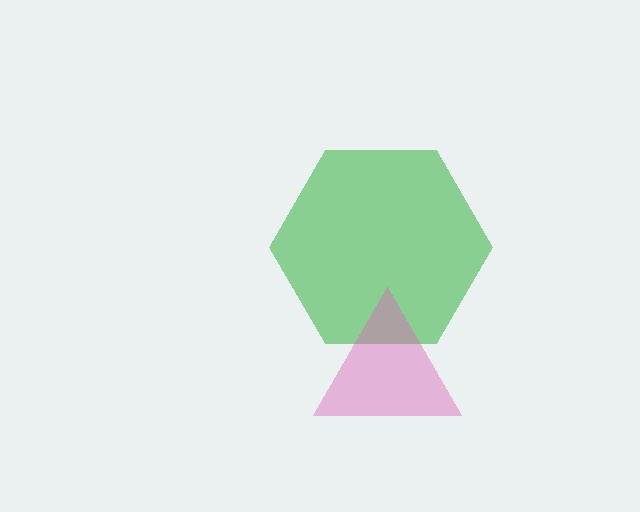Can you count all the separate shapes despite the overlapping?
Yes, there are 2 separate shapes.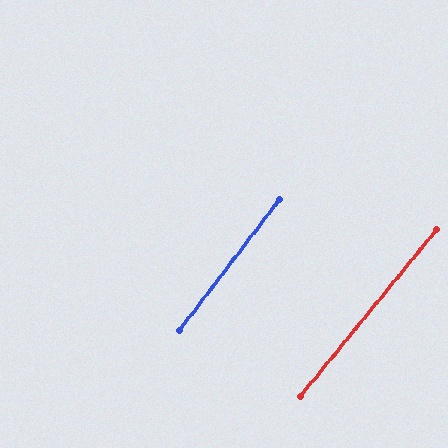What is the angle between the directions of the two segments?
Approximately 2 degrees.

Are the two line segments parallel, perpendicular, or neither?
Parallel — their directions differ by only 1.8°.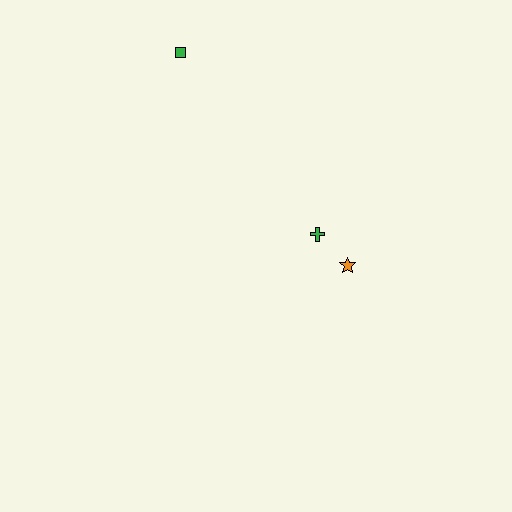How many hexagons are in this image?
There are no hexagons.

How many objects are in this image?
There are 3 objects.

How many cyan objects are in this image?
There are no cyan objects.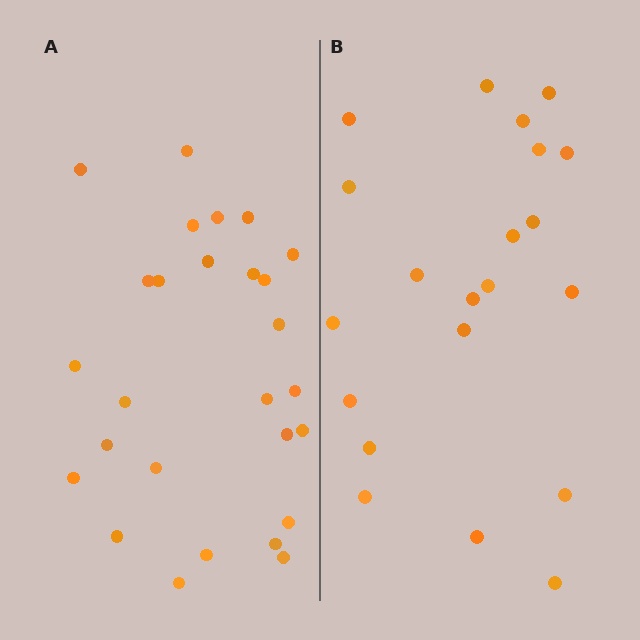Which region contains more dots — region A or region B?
Region A (the left region) has more dots.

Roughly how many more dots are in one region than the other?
Region A has about 6 more dots than region B.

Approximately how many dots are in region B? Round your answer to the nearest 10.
About 20 dots. (The exact count is 21, which rounds to 20.)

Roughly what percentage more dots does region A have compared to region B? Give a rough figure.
About 30% more.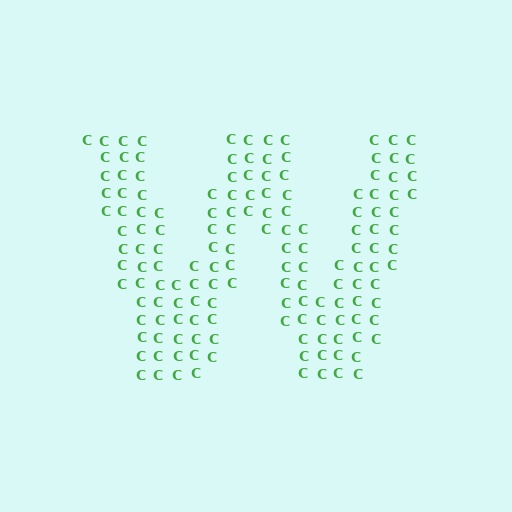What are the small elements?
The small elements are letter C's.